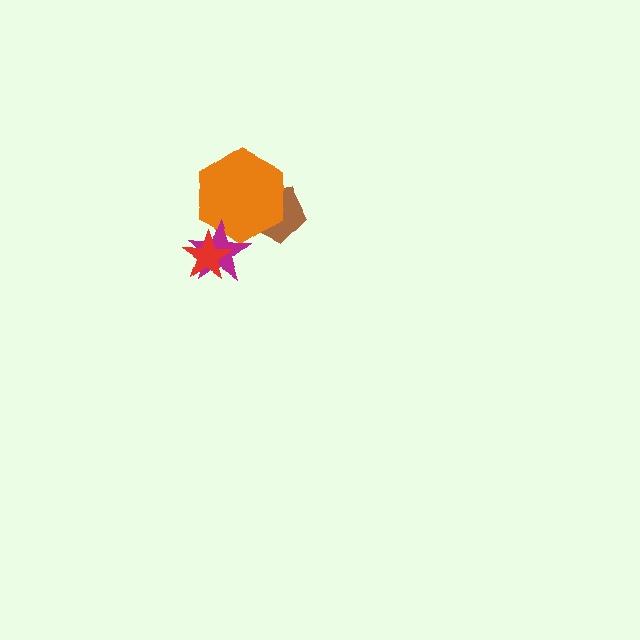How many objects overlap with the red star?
1 object overlaps with the red star.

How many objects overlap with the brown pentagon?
1 object overlaps with the brown pentagon.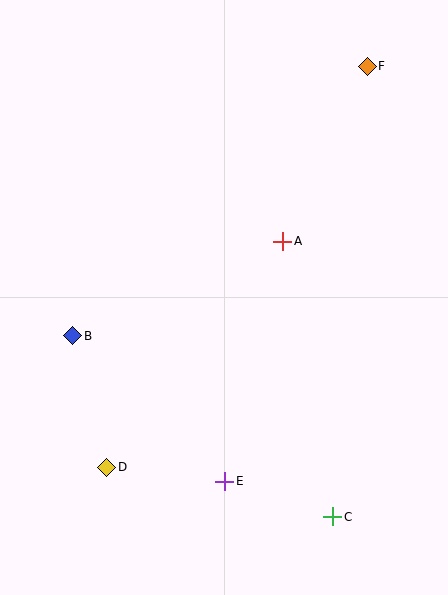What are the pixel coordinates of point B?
Point B is at (73, 336).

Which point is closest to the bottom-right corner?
Point C is closest to the bottom-right corner.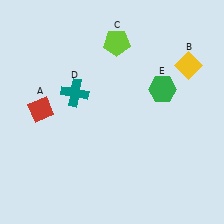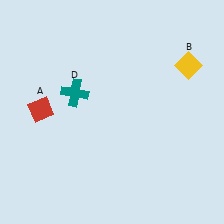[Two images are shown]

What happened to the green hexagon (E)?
The green hexagon (E) was removed in Image 2. It was in the top-right area of Image 1.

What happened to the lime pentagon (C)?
The lime pentagon (C) was removed in Image 2. It was in the top-right area of Image 1.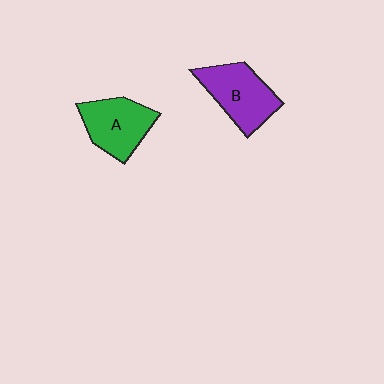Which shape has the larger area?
Shape B (purple).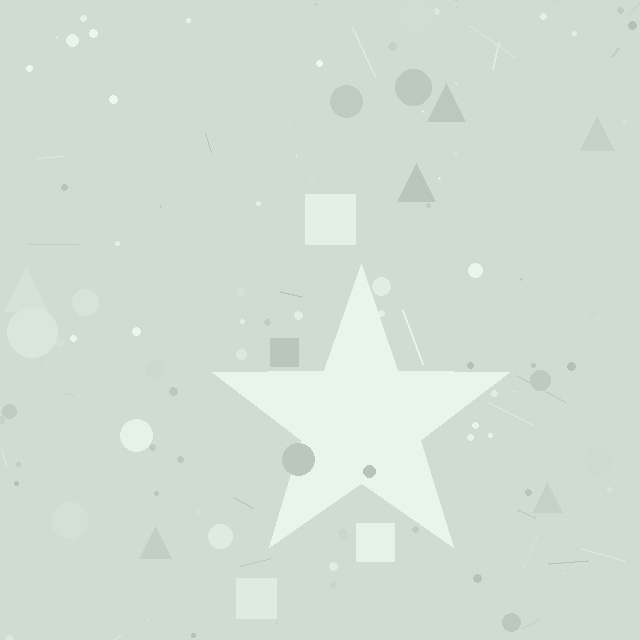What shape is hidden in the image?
A star is hidden in the image.